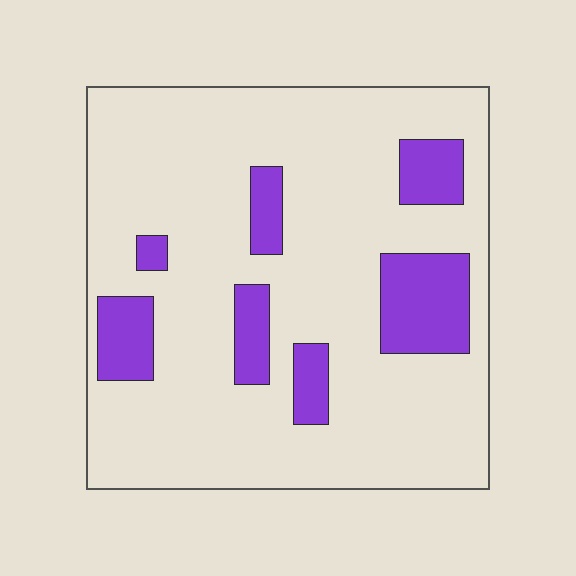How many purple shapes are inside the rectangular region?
7.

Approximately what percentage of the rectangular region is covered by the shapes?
Approximately 20%.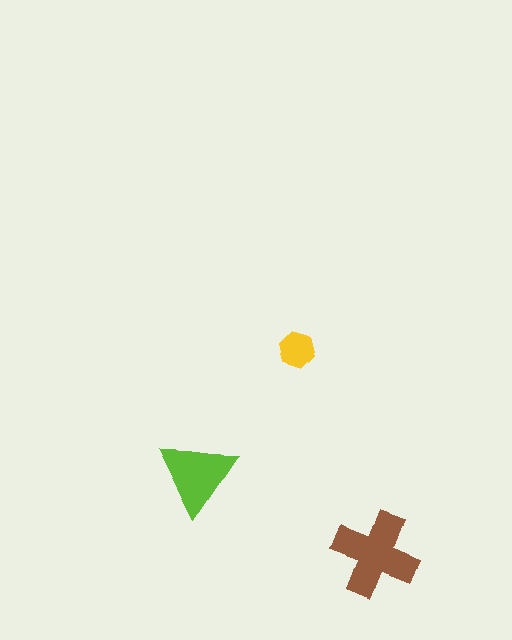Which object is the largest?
The brown cross.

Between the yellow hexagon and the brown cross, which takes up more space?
The brown cross.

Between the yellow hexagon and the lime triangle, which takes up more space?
The lime triangle.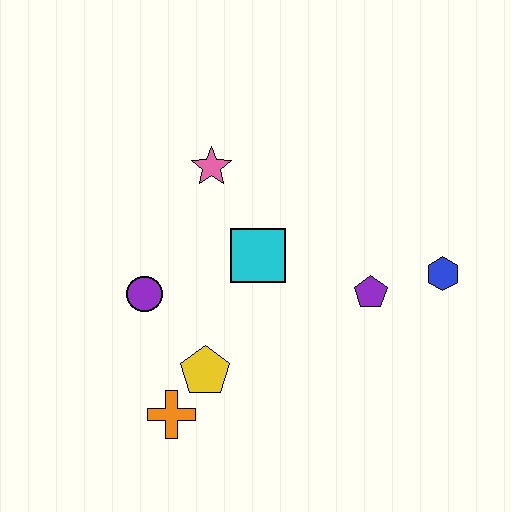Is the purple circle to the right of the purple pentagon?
No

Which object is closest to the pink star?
The cyan square is closest to the pink star.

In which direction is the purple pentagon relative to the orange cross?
The purple pentagon is to the right of the orange cross.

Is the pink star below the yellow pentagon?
No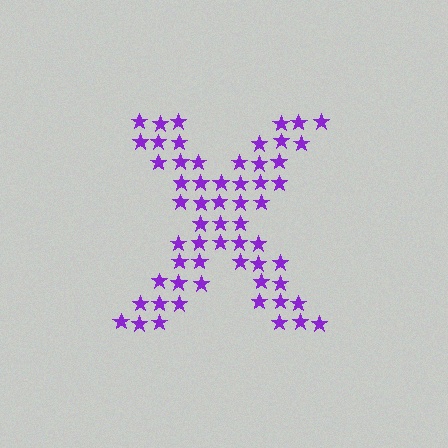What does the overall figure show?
The overall figure shows the letter X.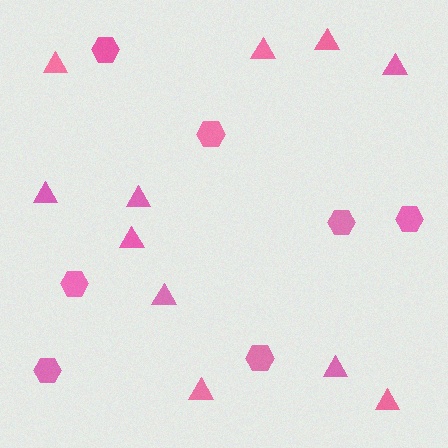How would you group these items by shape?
There are 2 groups: one group of triangles (11) and one group of hexagons (7).